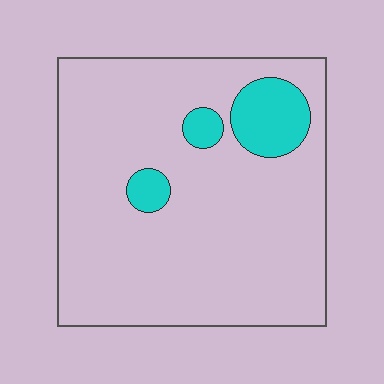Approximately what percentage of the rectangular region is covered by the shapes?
Approximately 10%.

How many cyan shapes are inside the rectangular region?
3.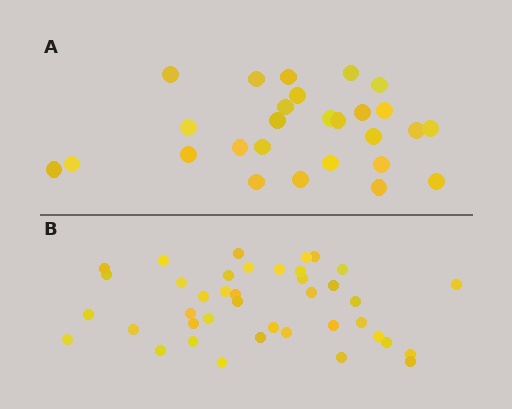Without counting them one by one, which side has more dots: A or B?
Region B (the bottom region) has more dots.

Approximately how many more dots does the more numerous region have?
Region B has approximately 15 more dots than region A.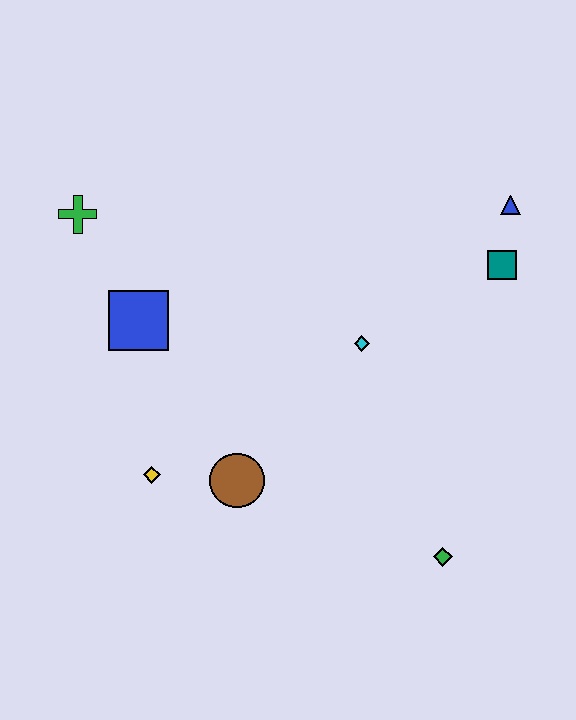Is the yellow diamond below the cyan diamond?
Yes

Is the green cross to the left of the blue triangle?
Yes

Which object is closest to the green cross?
The blue square is closest to the green cross.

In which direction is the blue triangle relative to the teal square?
The blue triangle is above the teal square.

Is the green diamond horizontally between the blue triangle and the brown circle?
Yes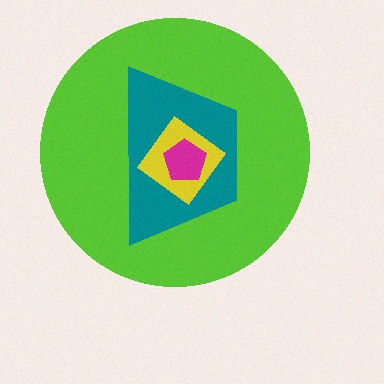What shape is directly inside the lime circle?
The teal trapezoid.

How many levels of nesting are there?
4.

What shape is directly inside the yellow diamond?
The magenta pentagon.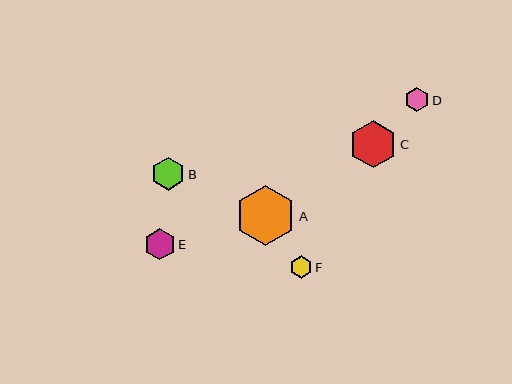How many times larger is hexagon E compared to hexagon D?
Hexagon E is approximately 1.3 times the size of hexagon D.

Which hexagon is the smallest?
Hexagon F is the smallest with a size of approximately 23 pixels.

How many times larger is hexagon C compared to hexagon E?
Hexagon C is approximately 1.5 times the size of hexagon E.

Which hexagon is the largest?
Hexagon A is the largest with a size of approximately 61 pixels.